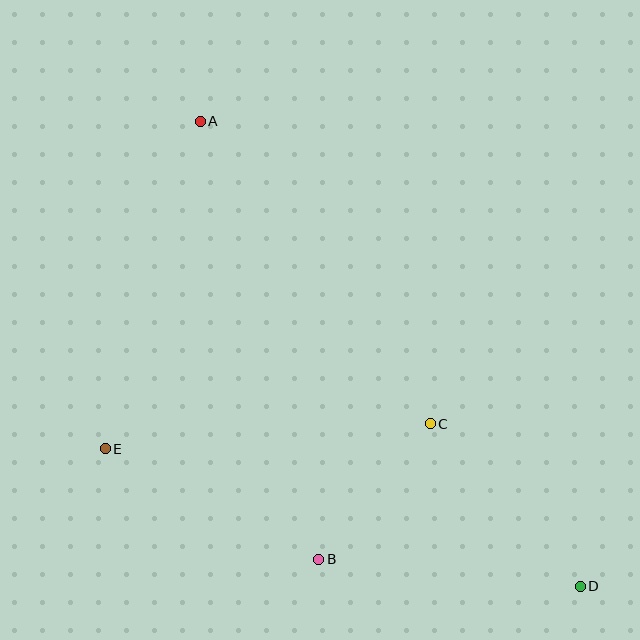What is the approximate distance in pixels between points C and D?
The distance between C and D is approximately 221 pixels.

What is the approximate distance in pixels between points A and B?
The distance between A and B is approximately 453 pixels.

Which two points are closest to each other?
Points B and C are closest to each other.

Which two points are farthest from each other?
Points A and D are farthest from each other.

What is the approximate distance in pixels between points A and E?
The distance between A and E is approximately 341 pixels.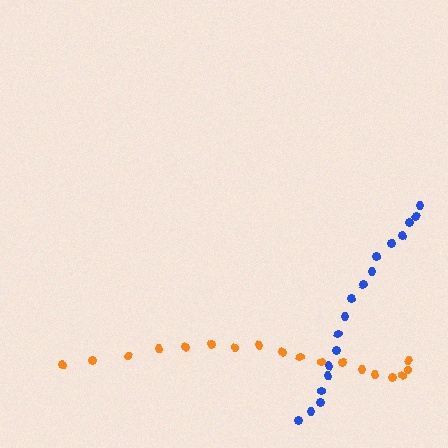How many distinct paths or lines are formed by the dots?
There are 2 distinct paths.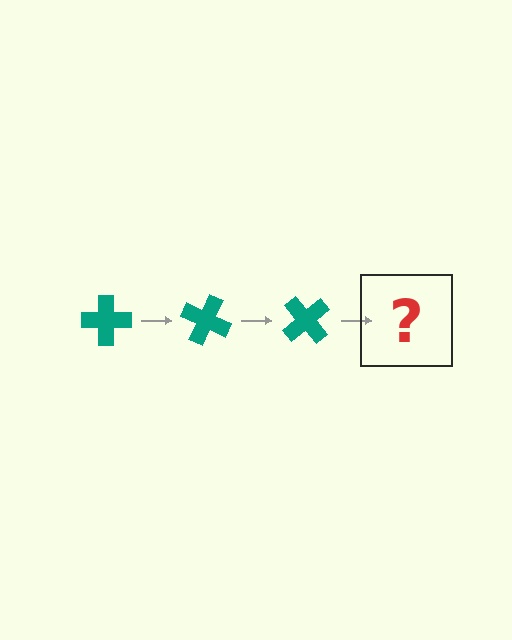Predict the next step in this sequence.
The next step is a teal cross rotated 75 degrees.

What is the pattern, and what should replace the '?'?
The pattern is that the cross rotates 25 degrees each step. The '?' should be a teal cross rotated 75 degrees.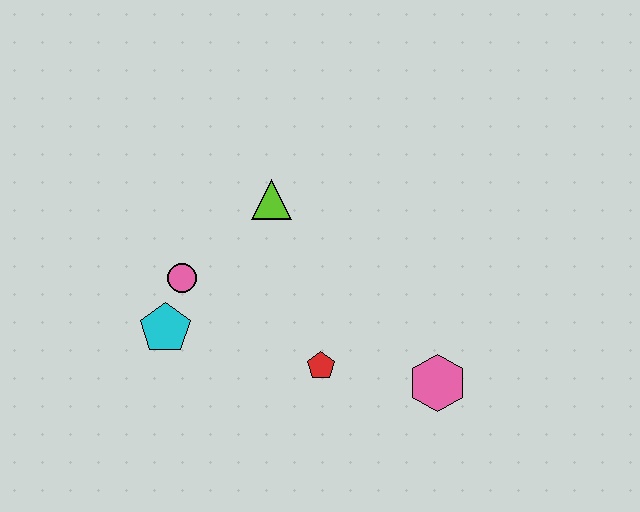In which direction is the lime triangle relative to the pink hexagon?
The lime triangle is above the pink hexagon.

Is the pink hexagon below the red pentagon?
Yes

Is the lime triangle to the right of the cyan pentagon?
Yes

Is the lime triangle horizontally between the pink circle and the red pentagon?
Yes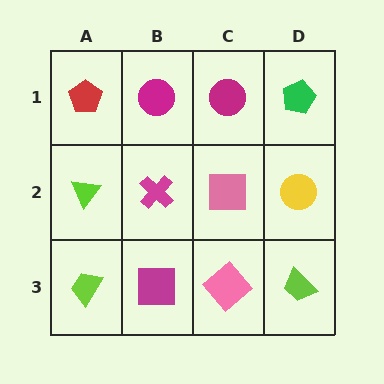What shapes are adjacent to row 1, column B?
A magenta cross (row 2, column B), a red pentagon (row 1, column A), a magenta circle (row 1, column C).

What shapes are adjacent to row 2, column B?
A magenta circle (row 1, column B), a magenta square (row 3, column B), a lime triangle (row 2, column A), a pink square (row 2, column C).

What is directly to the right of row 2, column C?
A yellow circle.